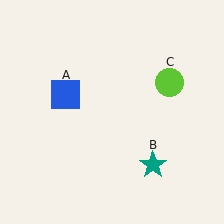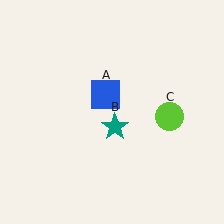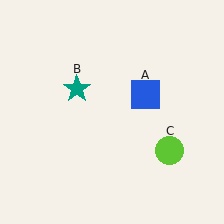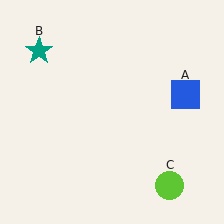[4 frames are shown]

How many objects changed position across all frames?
3 objects changed position: blue square (object A), teal star (object B), lime circle (object C).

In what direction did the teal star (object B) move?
The teal star (object B) moved up and to the left.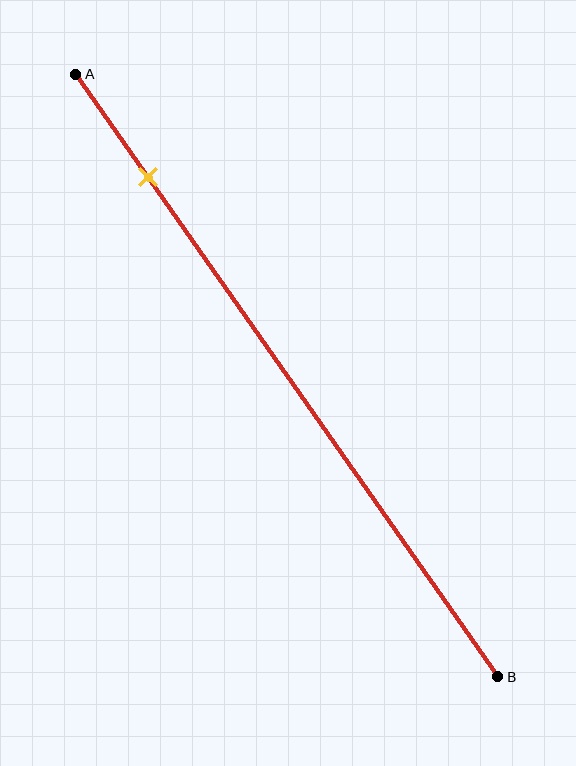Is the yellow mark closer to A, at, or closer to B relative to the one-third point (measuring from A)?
The yellow mark is closer to point A than the one-third point of segment AB.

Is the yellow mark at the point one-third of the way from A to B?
No, the mark is at about 15% from A, not at the 33% one-third point.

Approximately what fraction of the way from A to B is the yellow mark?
The yellow mark is approximately 15% of the way from A to B.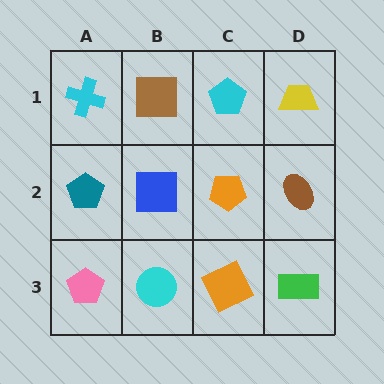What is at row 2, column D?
A brown ellipse.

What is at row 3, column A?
A pink pentagon.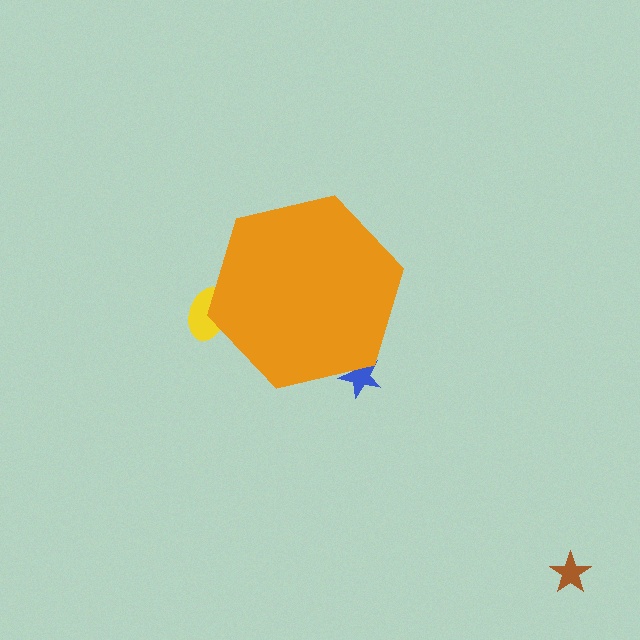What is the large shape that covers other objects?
An orange hexagon.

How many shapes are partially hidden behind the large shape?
2 shapes are partially hidden.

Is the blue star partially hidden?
Yes, the blue star is partially hidden behind the orange hexagon.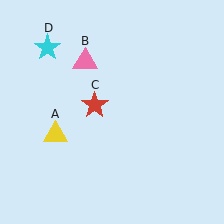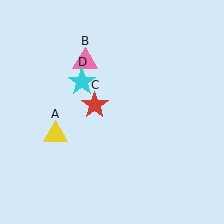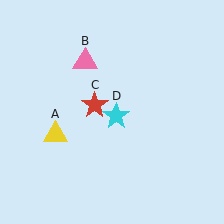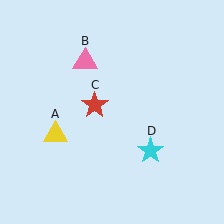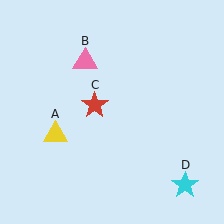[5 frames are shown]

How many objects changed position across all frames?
1 object changed position: cyan star (object D).